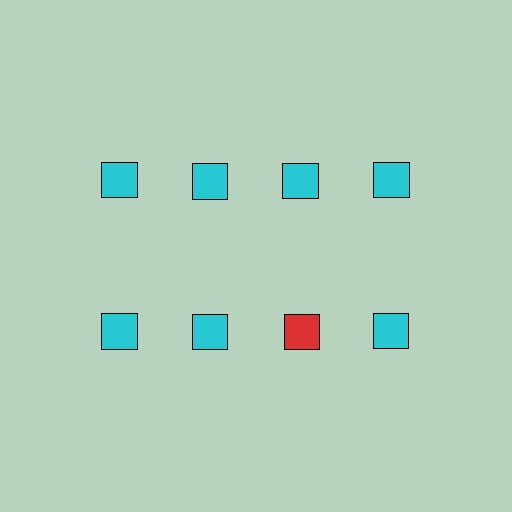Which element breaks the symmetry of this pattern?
The red square in the second row, center column breaks the symmetry. All other shapes are cyan squares.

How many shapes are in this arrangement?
There are 8 shapes arranged in a grid pattern.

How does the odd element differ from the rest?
It has a different color: red instead of cyan.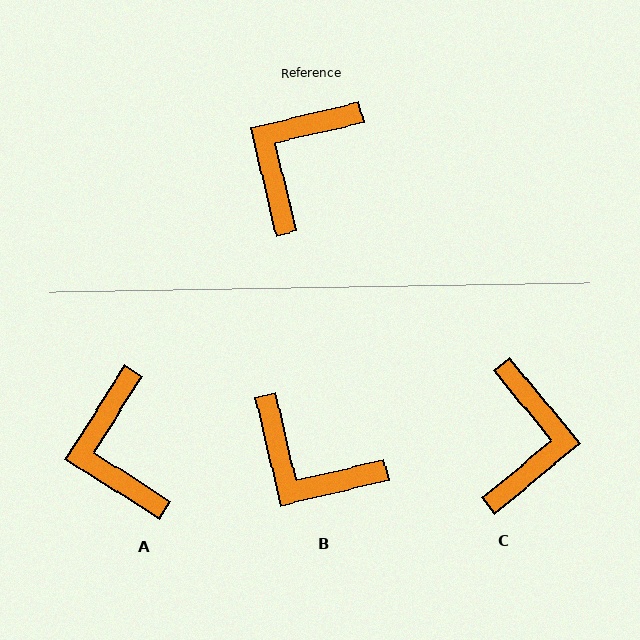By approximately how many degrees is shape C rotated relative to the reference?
Approximately 154 degrees clockwise.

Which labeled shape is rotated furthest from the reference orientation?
C, about 154 degrees away.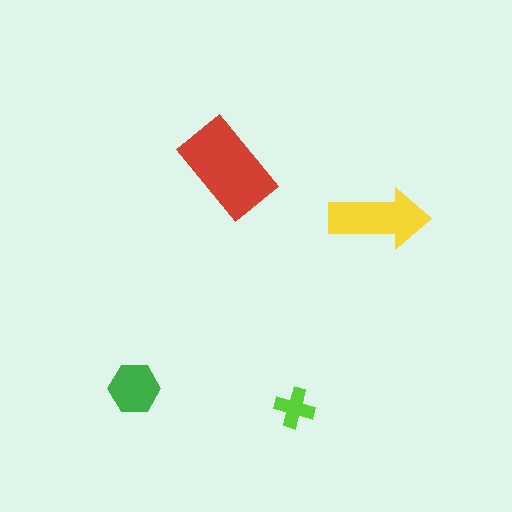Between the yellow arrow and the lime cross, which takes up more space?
The yellow arrow.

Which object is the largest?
The red rectangle.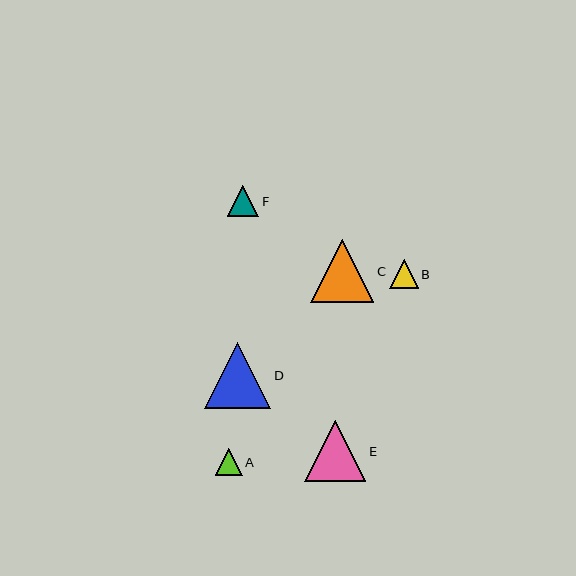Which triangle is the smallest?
Triangle A is the smallest with a size of approximately 27 pixels.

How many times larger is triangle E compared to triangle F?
Triangle E is approximately 1.9 times the size of triangle F.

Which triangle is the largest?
Triangle D is the largest with a size of approximately 66 pixels.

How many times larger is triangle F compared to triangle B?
Triangle F is approximately 1.1 times the size of triangle B.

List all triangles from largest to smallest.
From largest to smallest: D, C, E, F, B, A.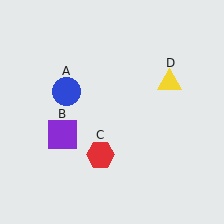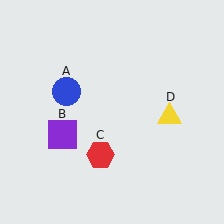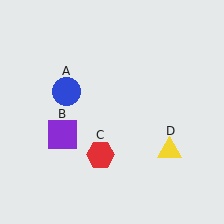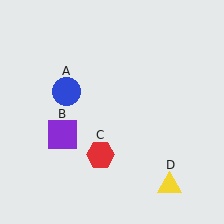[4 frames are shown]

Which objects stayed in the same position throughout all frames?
Blue circle (object A) and purple square (object B) and red hexagon (object C) remained stationary.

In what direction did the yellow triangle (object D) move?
The yellow triangle (object D) moved down.